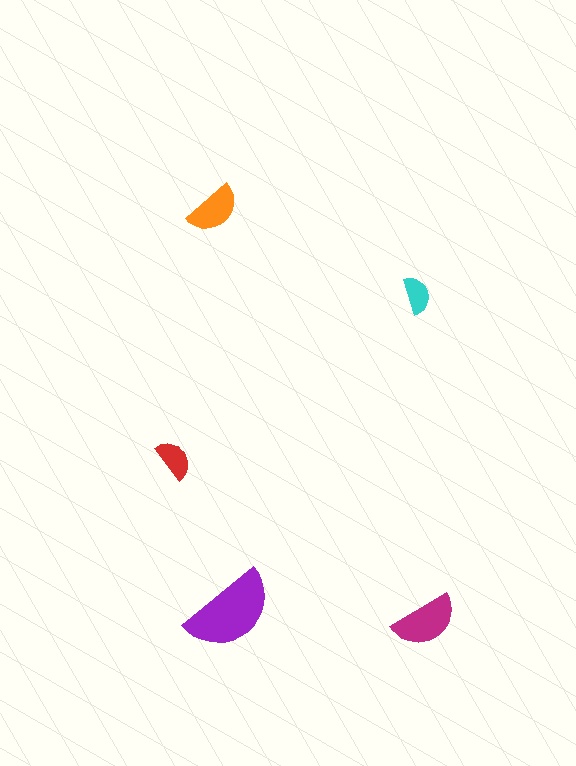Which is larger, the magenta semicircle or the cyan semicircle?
The magenta one.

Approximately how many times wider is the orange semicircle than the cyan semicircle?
About 1.5 times wider.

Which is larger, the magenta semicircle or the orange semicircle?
The magenta one.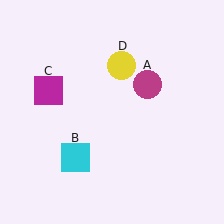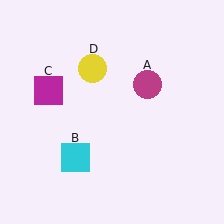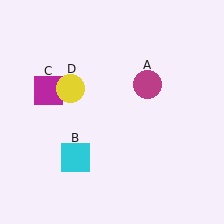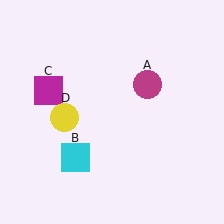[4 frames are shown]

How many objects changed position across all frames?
1 object changed position: yellow circle (object D).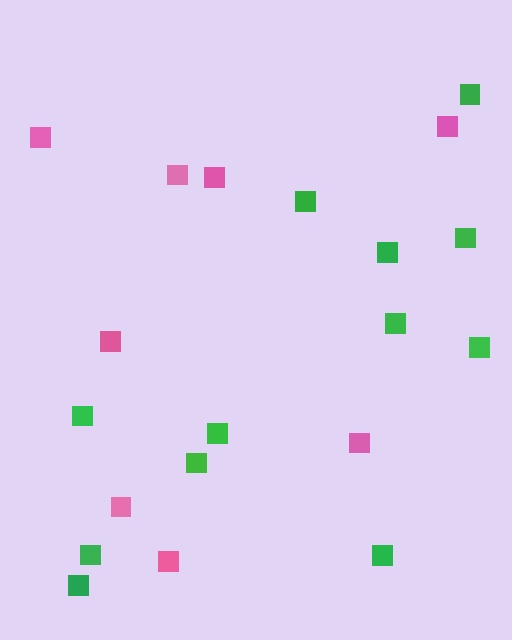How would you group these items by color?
There are 2 groups: one group of green squares (12) and one group of pink squares (8).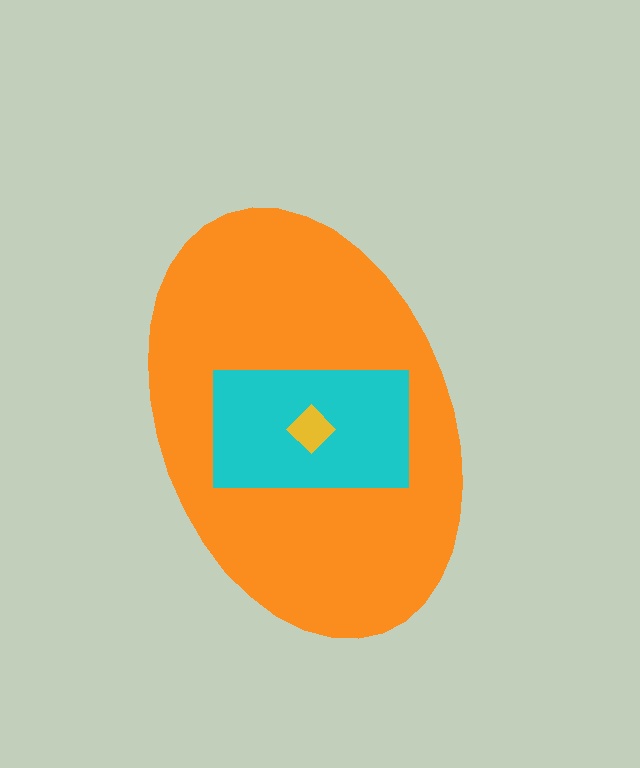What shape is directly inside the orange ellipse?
The cyan rectangle.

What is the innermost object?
The yellow diamond.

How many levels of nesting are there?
3.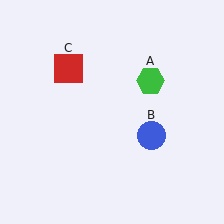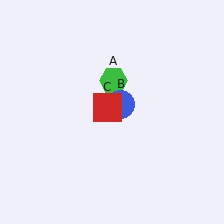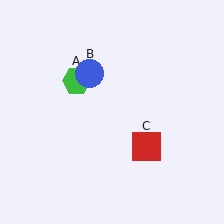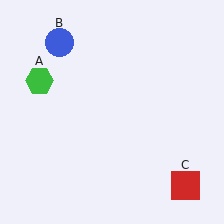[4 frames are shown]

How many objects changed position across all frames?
3 objects changed position: green hexagon (object A), blue circle (object B), red square (object C).